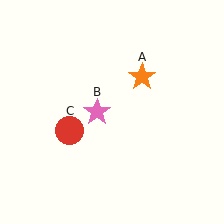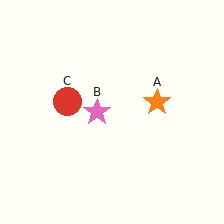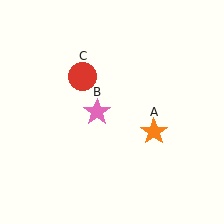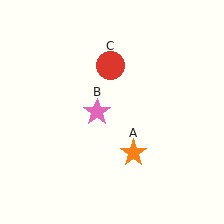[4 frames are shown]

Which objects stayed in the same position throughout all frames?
Pink star (object B) remained stationary.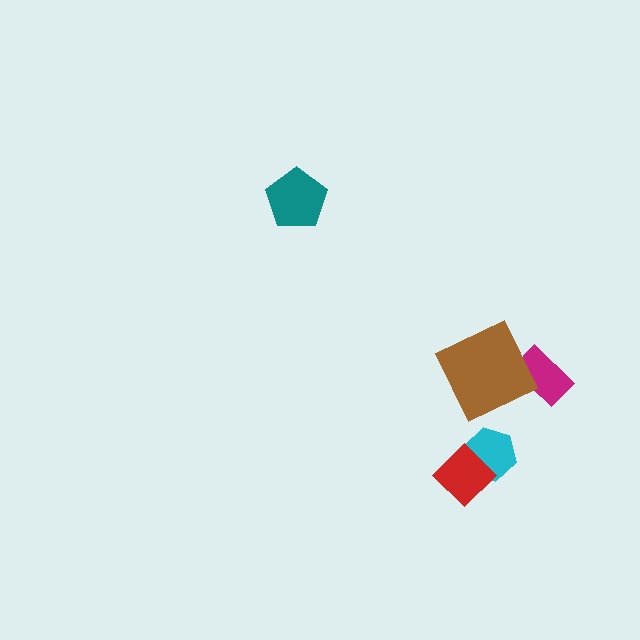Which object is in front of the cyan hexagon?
The red diamond is in front of the cyan hexagon.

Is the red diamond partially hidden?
No, no other shape covers it.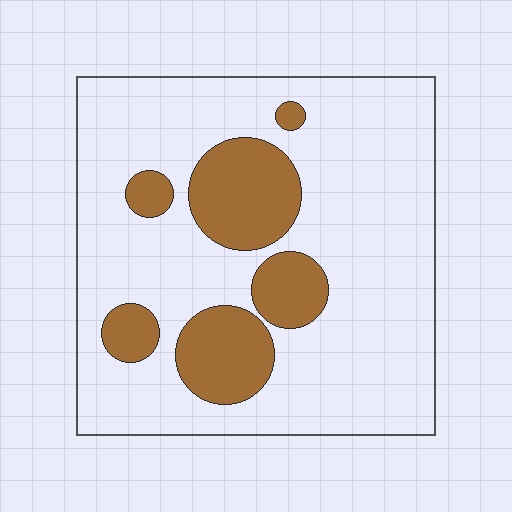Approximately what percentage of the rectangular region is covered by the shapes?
Approximately 20%.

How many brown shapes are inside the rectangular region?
6.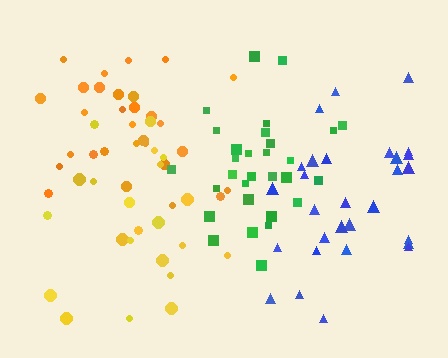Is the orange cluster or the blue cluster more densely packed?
Orange.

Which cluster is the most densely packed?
Green.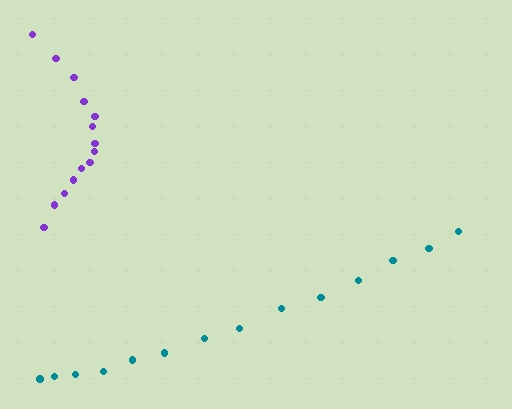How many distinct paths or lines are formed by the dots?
There are 2 distinct paths.